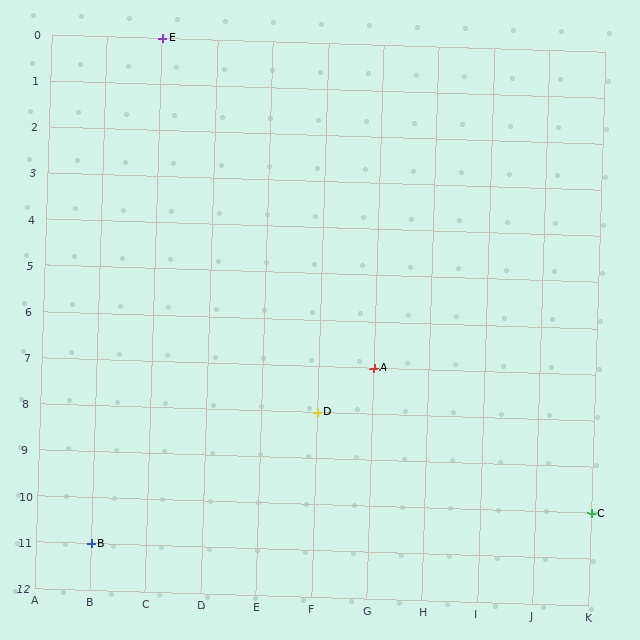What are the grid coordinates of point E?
Point E is at grid coordinates (C, 0).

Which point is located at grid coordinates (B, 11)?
Point B is at (B, 11).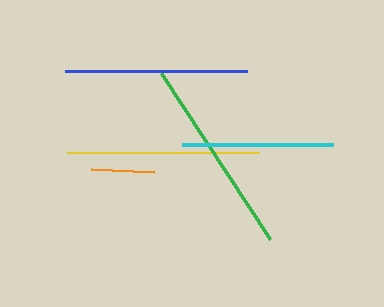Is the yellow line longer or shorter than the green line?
The green line is longer than the yellow line.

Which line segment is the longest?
The green line is the longest at approximately 199 pixels.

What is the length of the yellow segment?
The yellow segment is approximately 192 pixels long.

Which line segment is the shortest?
The orange line is the shortest at approximately 63 pixels.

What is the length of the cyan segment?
The cyan segment is approximately 151 pixels long.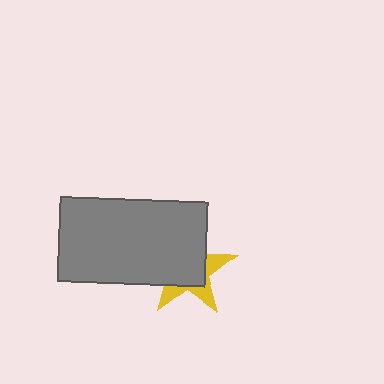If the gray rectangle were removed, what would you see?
You would see the complete yellow star.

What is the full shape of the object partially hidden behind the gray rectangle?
The partially hidden object is a yellow star.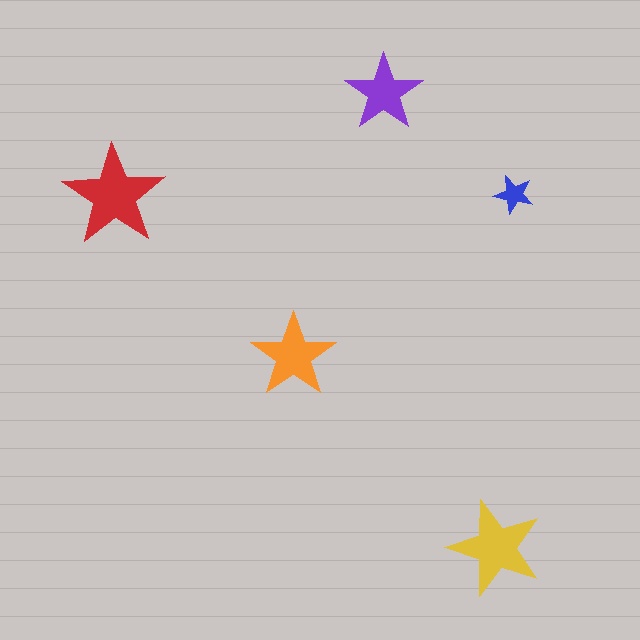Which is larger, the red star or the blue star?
The red one.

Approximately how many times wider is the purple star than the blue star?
About 2 times wider.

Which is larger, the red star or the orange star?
The red one.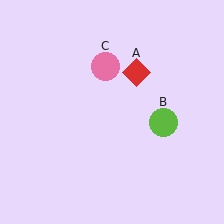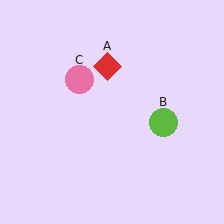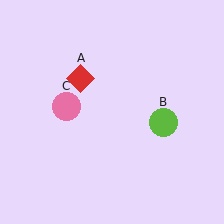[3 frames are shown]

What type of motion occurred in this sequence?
The red diamond (object A), pink circle (object C) rotated counterclockwise around the center of the scene.